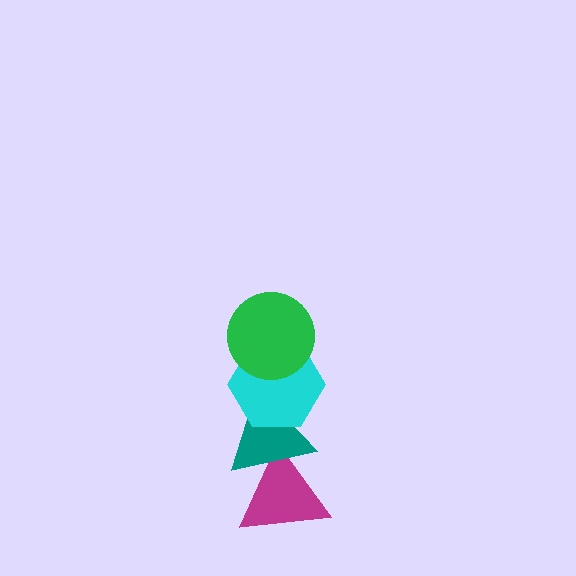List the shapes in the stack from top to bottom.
From top to bottom: the green circle, the cyan hexagon, the teal triangle, the magenta triangle.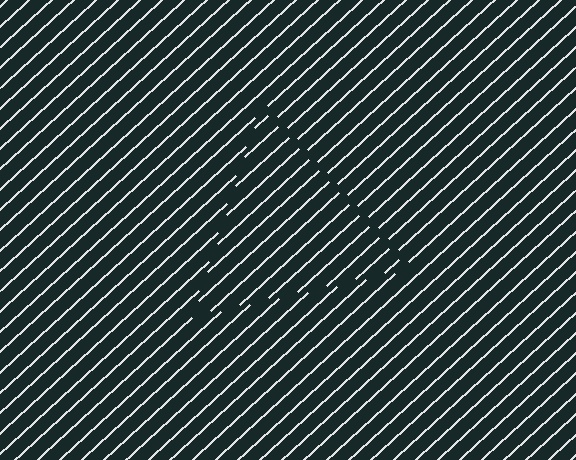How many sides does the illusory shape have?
3 sides — the line-ends trace a triangle.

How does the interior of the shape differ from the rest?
The interior of the shape contains the same grating, shifted by half a period — the contour is defined by the phase discontinuity where line-ends from the inner and outer gratings abut.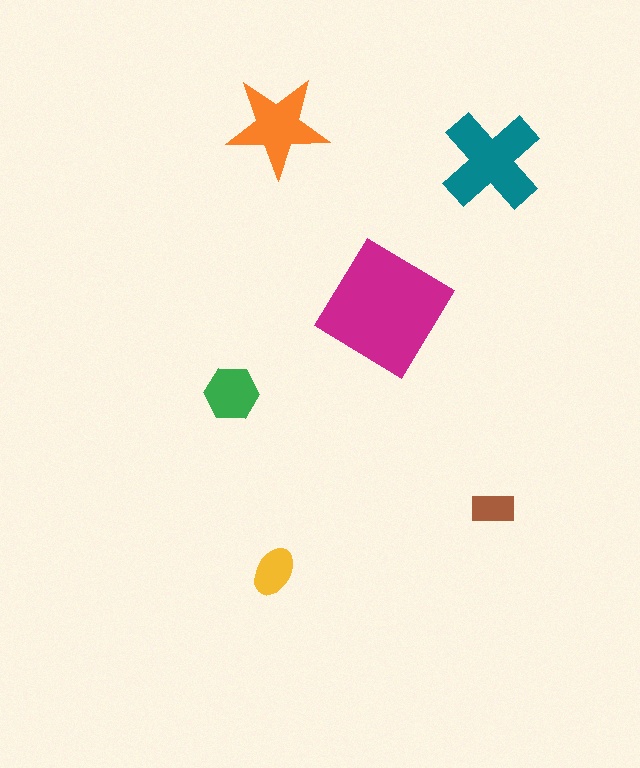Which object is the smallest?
The brown rectangle.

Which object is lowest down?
The yellow ellipse is bottommost.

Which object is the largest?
The magenta diamond.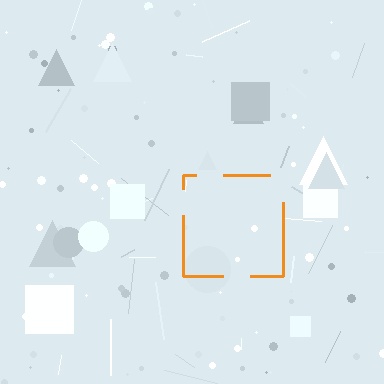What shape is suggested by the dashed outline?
The dashed outline suggests a square.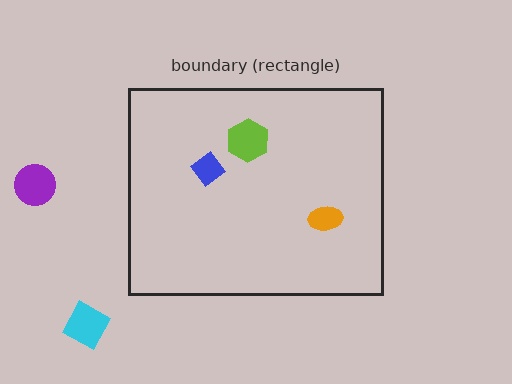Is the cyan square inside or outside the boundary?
Outside.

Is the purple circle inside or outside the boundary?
Outside.